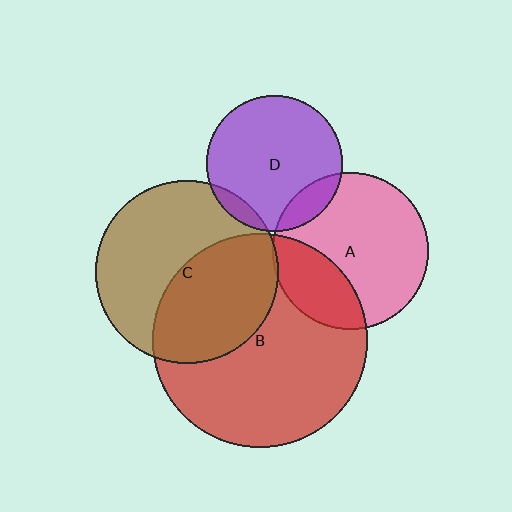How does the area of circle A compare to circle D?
Approximately 1.3 times.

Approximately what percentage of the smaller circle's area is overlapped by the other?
Approximately 5%.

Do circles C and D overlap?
Yes.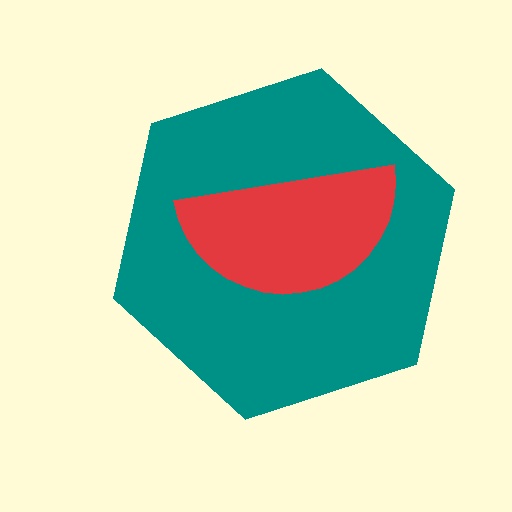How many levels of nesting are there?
2.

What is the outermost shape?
The teal hexagon.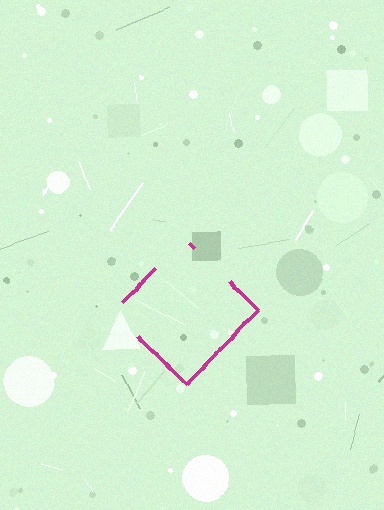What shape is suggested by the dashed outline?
The dashed outline suggests a diamond.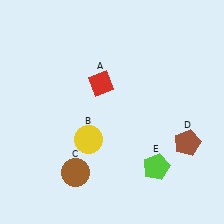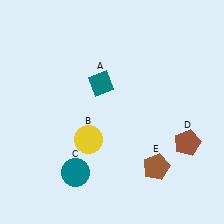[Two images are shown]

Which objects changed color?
A changed from red to teal. C changed from brown to teal. E changed from lime to brown.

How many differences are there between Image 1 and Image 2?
There are 3 differences between the two images.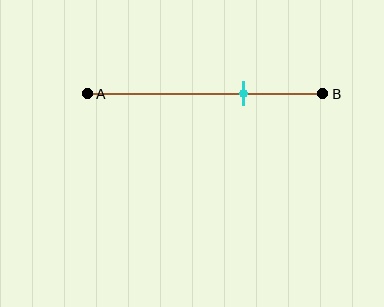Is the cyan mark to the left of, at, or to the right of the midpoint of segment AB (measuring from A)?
The cyan mark is to the right of the midpoint of segment AB.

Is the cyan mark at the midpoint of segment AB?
No, the mark is at about 65% from A, not at the 50% midpoint.